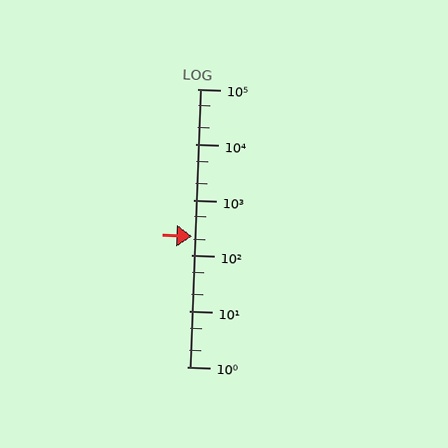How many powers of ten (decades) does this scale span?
The scale spans 5 decades, from 1 to 100000.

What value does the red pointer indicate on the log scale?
The pointer indicates approximately 220.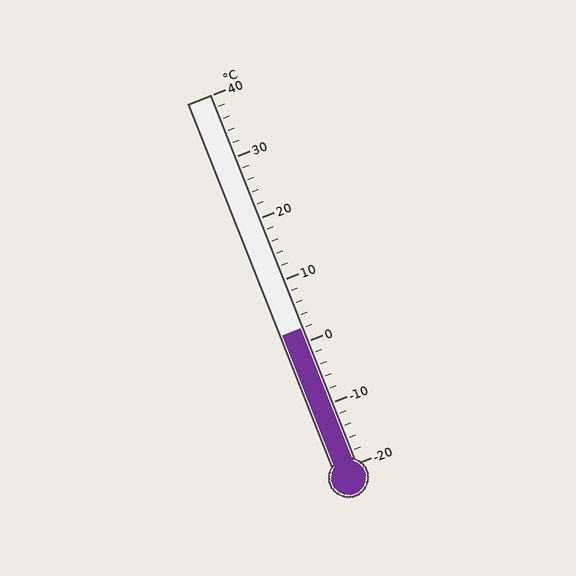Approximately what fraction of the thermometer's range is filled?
The thermometer is filled to approximately 35% of its range.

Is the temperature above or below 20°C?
The temperature is below 20°C.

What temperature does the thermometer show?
The thermometer shows approximately 2°C.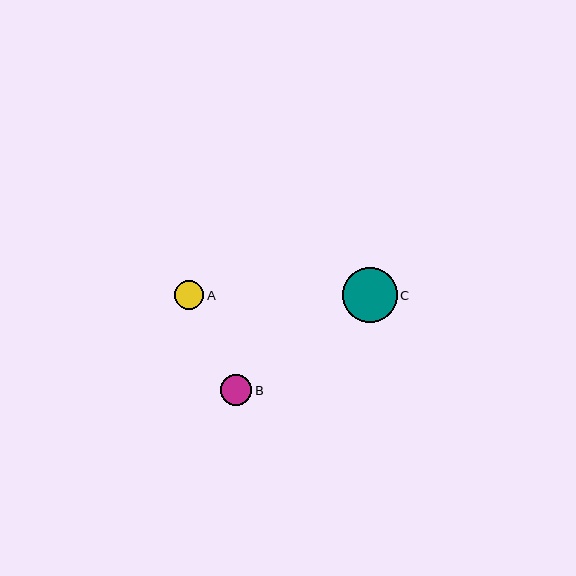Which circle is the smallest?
Circle A is the smallest with a size of approximately 29 pixels.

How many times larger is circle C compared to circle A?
Circle C is approximately 1.9 times the size of circle A.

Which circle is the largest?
Circle C is the largest with a size of approximately 55 pixels.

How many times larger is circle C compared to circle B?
Circle C is approximately 1.8 times the size of circle B.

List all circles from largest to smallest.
From largest to smallest: C, B, A.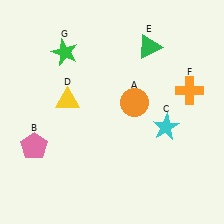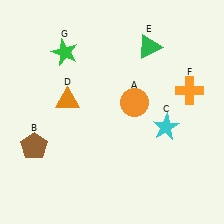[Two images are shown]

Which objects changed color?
B changed from pink to brown. D changed from yellow to orange.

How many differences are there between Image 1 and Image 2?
There are 2 differences between the two images.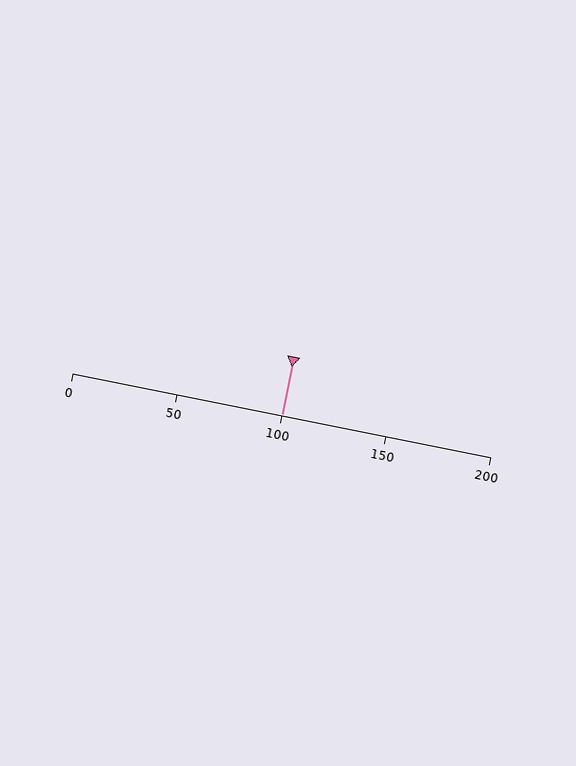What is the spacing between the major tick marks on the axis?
The major ticks are spaced 50 apart.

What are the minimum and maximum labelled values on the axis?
The axis runs from 0 to 200.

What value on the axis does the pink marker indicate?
The marker indicates approximately 100.